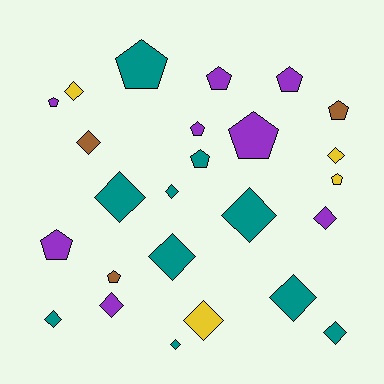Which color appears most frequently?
Teal, with 10 objects.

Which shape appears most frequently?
Diamond, with 14 objects.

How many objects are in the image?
There are 25 objects.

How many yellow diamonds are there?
There are 3 yellow diamonds.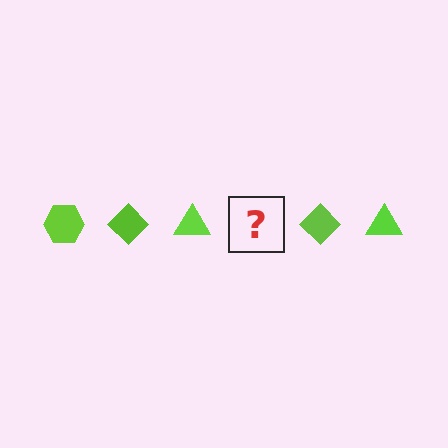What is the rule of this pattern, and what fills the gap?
The rule is that the pattern cycles through hexagon, diamond, triangle shapes in lime. The gap should be filled with a lime hexagon.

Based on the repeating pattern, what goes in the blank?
The blank should be a lime hexagon.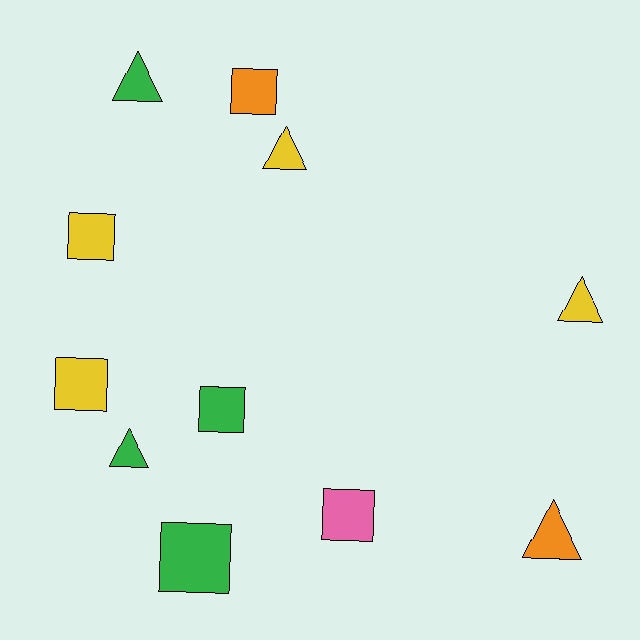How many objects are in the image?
There are 11 objects.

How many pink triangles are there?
There are no pink triangles.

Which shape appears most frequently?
Square, with 6 objects.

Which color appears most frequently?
Yellow, with 4 objects.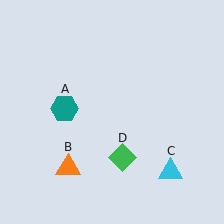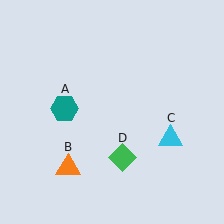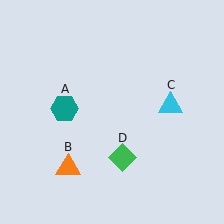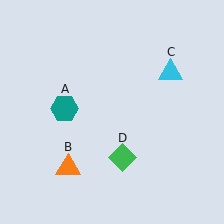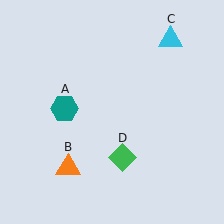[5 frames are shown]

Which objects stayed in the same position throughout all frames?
Teal hexagon (object A) and orange triangle (object B) and green diamond (object D) remained stationary.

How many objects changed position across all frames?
1 object changed position: cyan triangle (object C).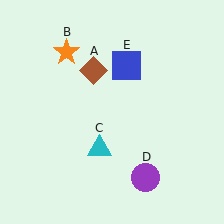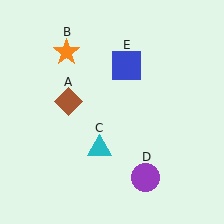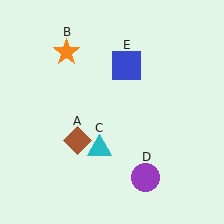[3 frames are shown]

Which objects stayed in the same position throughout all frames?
Orange star (object B) and cyan triangle (object C) and purple circle (object D) and blue square (object E) remained stationary.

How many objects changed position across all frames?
1 object changed position: brown diamond (object A).